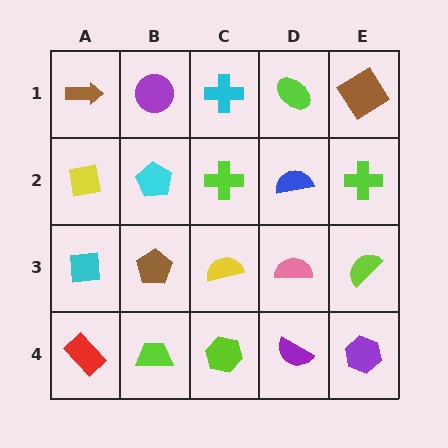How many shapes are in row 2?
5 shapes.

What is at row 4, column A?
A red rectangle.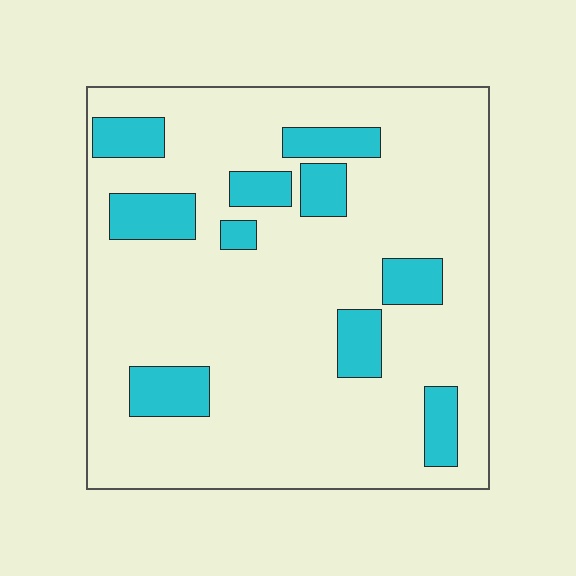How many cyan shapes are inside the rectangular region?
10.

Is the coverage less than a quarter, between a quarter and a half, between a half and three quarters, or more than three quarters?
Less than a quarter.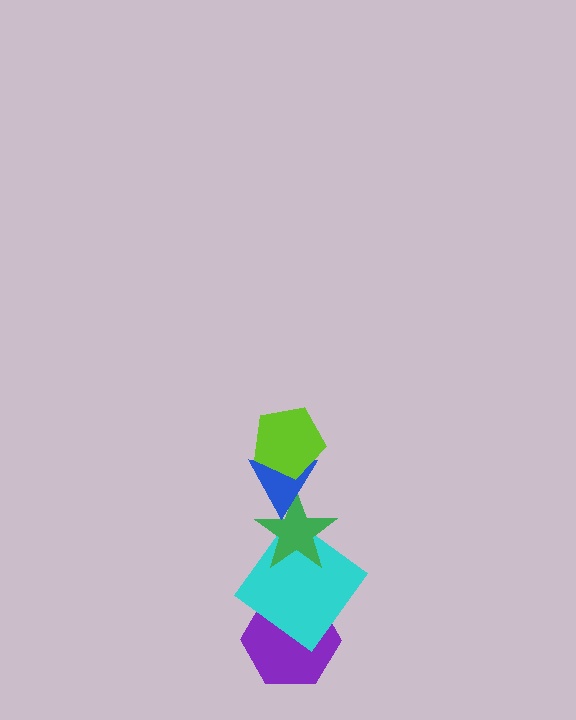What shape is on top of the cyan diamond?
The green star is on top of the cyan diamond.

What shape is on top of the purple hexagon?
The cyan diamond is on top of the purple hexagon.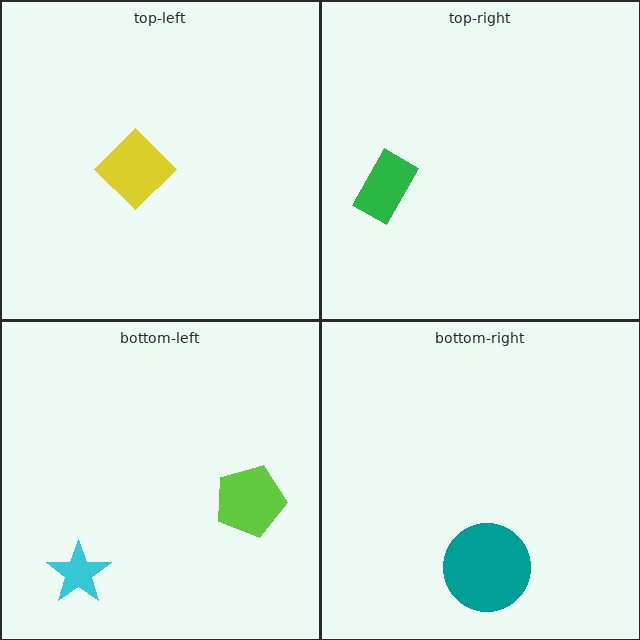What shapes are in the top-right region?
The green rectangle.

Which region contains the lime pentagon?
The bottom-left region.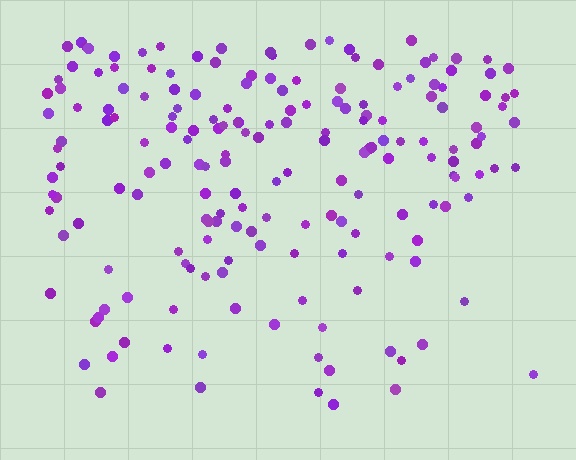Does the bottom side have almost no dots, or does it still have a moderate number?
Still a moderate number, just noticeably fewer than the top.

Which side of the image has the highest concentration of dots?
The top.